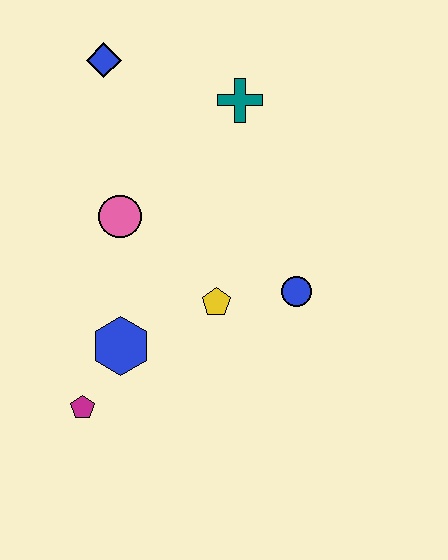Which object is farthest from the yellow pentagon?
The blue diamond is farthest from the yellow pentagon.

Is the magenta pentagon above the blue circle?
No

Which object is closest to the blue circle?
The yellow pentagon is closest to the blue circle.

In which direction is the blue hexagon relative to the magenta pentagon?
The blue hexagon is above the magenta pentagon.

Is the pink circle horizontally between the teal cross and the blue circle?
No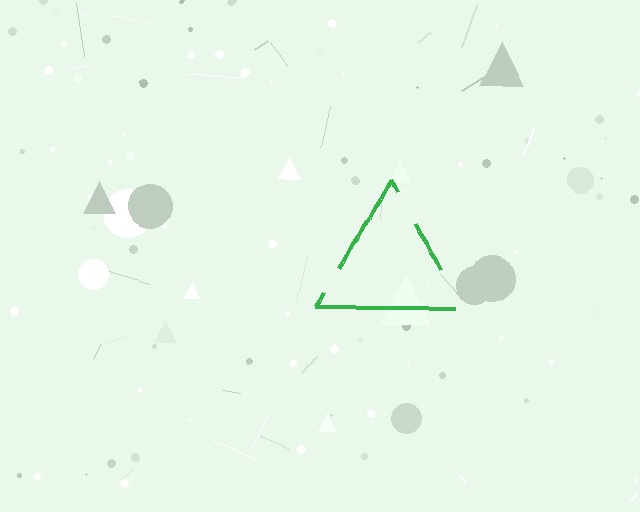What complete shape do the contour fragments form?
The contour fragments form a triangle.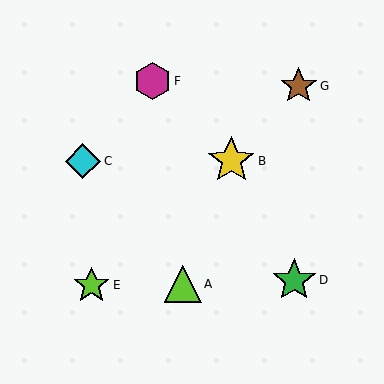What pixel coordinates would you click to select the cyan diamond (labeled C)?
Click at (83, 161) to select the cyan diamond C.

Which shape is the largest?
The yellow star (labeled B) is the largest.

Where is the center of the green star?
The center of the green star is at (294, 280).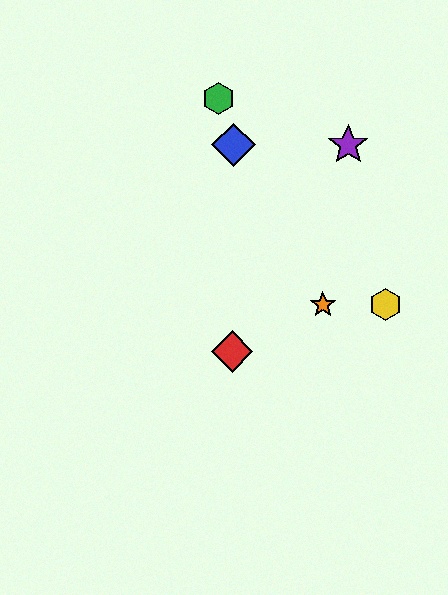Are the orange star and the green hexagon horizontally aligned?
No, the orange star is at y≈305 and the green hexagon is at y≈99.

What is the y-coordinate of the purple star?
The purple star is at y≈145.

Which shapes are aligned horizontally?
The yellow hexagon, the orange star are aligned horizontally.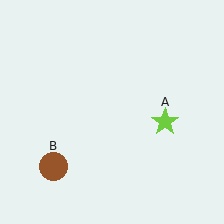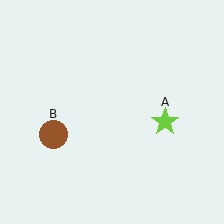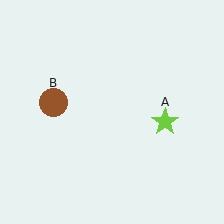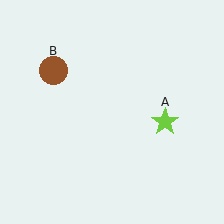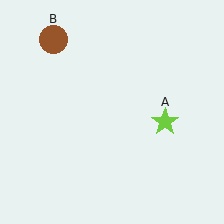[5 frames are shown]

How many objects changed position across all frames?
1 object changed position: brown circle (object B).